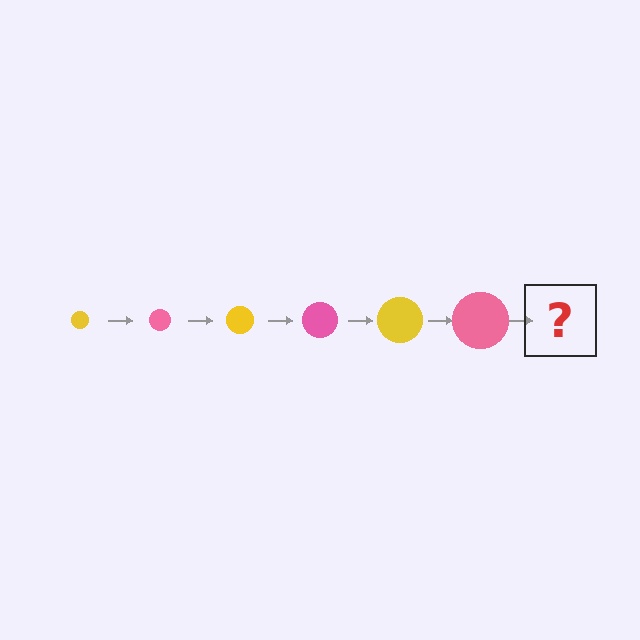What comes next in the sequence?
The next element should be a yellow circle, larger than the previous one.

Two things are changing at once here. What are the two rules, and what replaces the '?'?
The two rules are that the circle grows larger each step and the color cycles through yellow and pink. The '?' should be a yellow circle, larger than the previous one.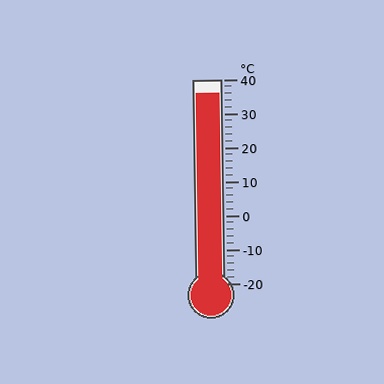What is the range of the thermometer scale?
The thermometer scale ranges from -20°C to 40°C.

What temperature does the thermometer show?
The thermometer shows approximately 36°C.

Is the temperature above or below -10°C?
The temperature is above -10°C.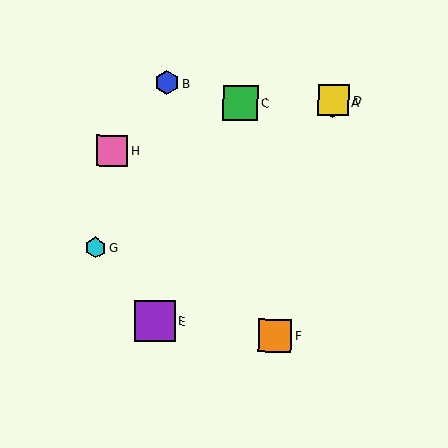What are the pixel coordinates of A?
Object A is at (333, 102).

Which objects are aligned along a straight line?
Objects A, D, E are aligned along a straight line.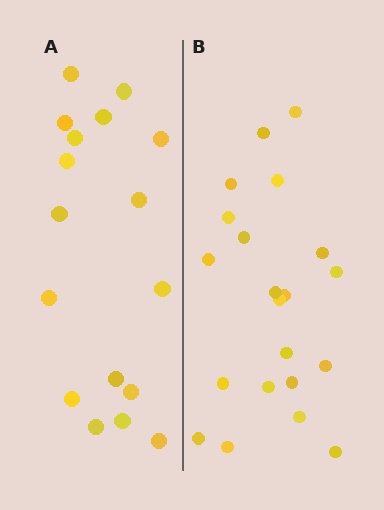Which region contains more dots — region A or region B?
Region B (the right region) has more dots.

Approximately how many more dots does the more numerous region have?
Region B has about 4 more dots than region A.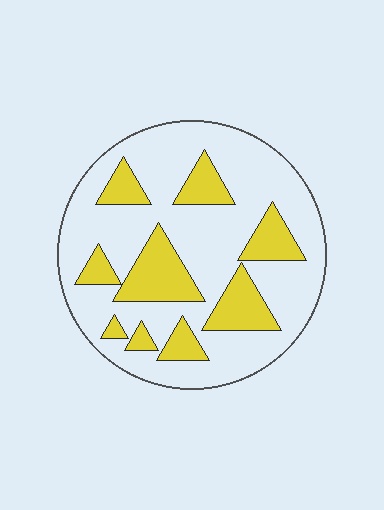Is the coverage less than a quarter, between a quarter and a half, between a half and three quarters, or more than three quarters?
Between a quarter and a half.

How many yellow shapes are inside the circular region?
9.